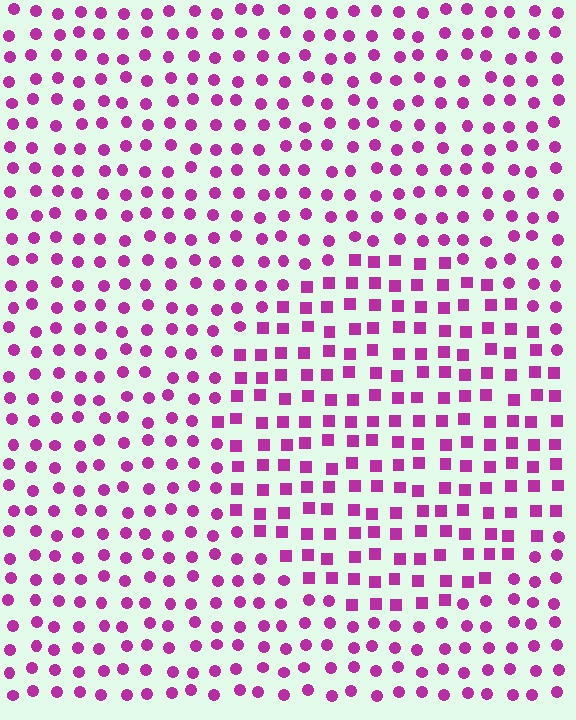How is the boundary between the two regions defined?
The boundary is defined by a change in element shape: squares inside vs. circles outside. All elements share the same color and spacing.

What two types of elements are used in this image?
The image uses squares inside the circle region and circles outside it.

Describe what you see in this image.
The image is filled with small magenta elements arranged in a uniform grid. A circle-shaped region contains squares, while the surrounding area contains circles. The boundary is defined purely by the change in element shape.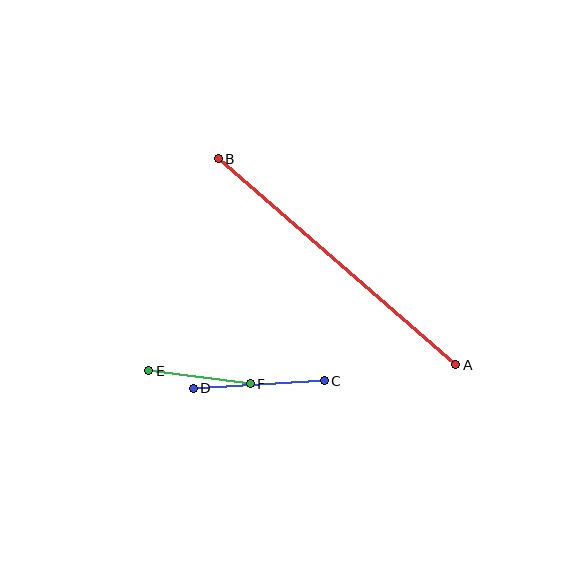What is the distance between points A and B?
The distance is approximately 314 pixels.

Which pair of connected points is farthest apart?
Points A and B are farthest apart.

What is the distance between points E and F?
The distance is approximately 102 pixels.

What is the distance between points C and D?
The distance is approximately 131 pixels.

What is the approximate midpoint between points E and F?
The midpoint is at approximately (200, 377) pixels.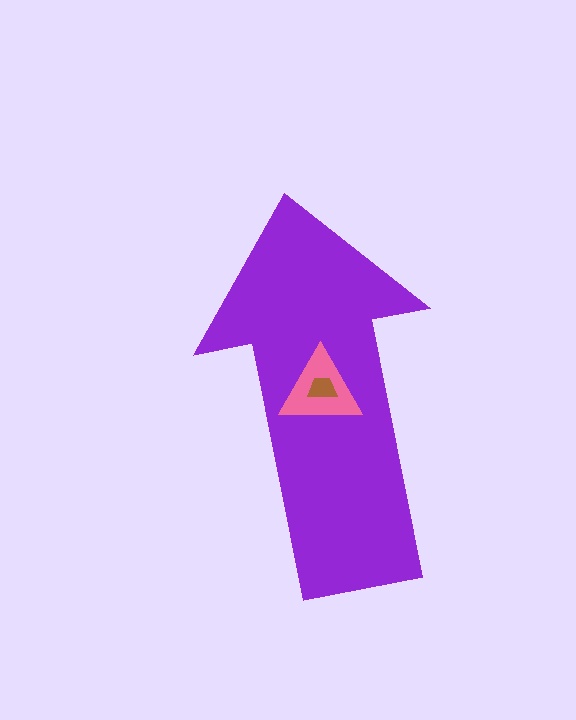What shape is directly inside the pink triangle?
The brown trapezoid.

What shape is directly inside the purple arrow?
The pink triangle.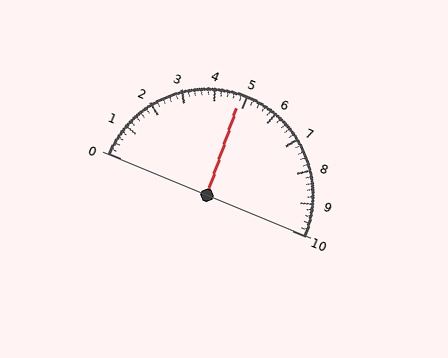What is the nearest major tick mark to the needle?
The nearest major tick mark is 5.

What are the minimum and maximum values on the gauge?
The gauge ranges from 0 to 10.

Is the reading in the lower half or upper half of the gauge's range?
The reading is in the lower half of the range (0 to 10).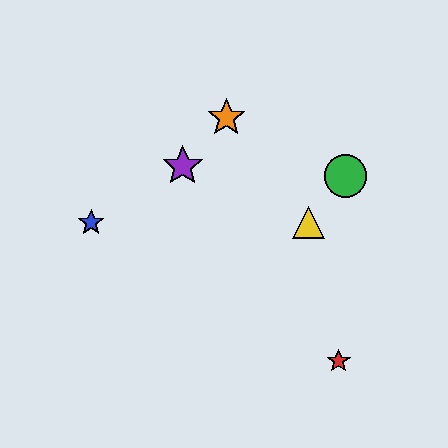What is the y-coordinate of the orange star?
The orange star is at y≈118.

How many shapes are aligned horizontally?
2 shapes (the blue star, the yellow triangle) are aligned horizontally.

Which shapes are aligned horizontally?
The blue star, the yellow triangle are aligned horizontally.